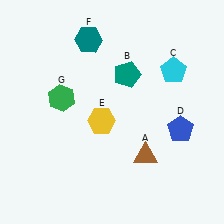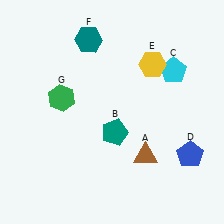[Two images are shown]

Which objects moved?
The objects that moved are: the teal pentagon (B), the blue pentagon (D), the yellow hexagon (E).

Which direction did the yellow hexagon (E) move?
The yellow hexagon (E) moved up.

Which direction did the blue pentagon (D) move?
The blue pentagon (D) moved down.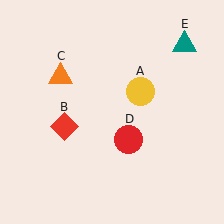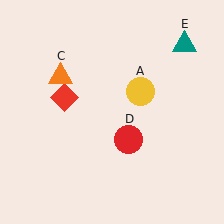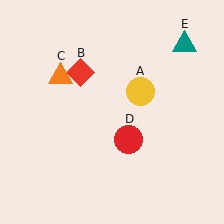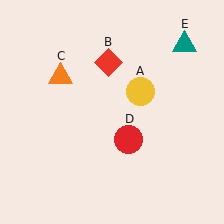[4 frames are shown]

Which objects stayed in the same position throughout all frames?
Yellow circle (object A) and orange triangle (object C) and red circle (object D) and teal triangle (object E) remained stationary.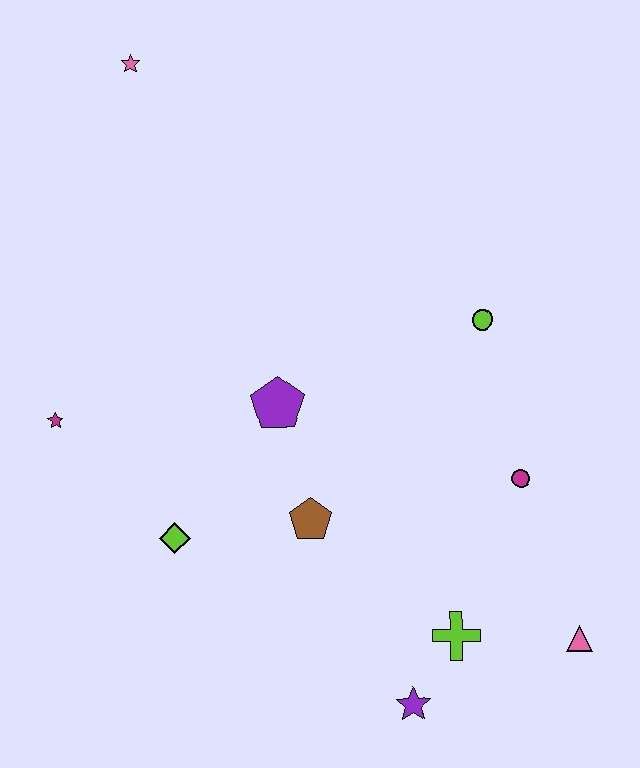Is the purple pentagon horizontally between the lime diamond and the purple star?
Yes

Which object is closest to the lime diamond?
The brown pentagon is closest to the lime diamond.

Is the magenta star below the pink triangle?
No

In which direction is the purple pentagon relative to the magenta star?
The purple pentagon is to the right of the magenta star.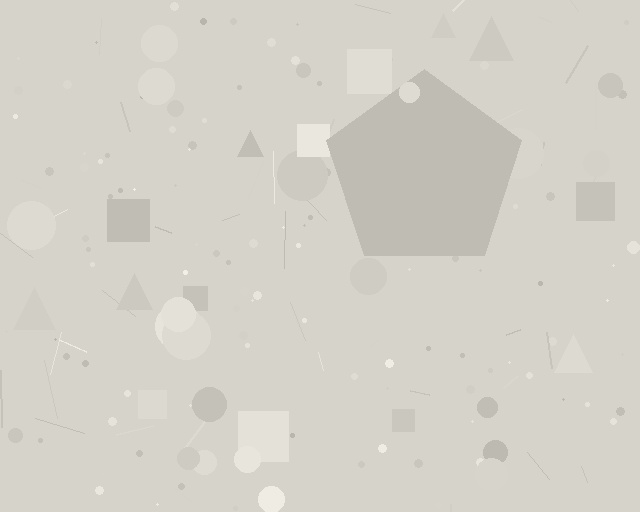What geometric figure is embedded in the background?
A pentagon is embedded in the background.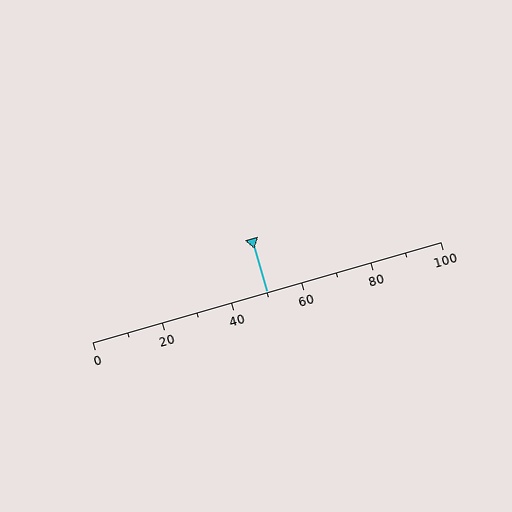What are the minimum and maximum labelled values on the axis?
The axis runs from 0 to 100.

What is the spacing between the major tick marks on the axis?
The major ticks are spaced 20 apart.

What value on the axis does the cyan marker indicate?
The marker indicates approximately 50.